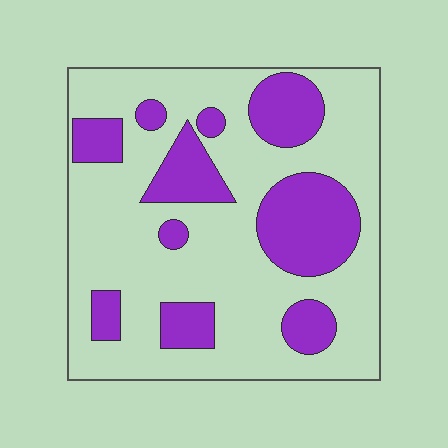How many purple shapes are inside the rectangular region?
10.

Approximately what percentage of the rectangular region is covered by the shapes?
Approximately 30%.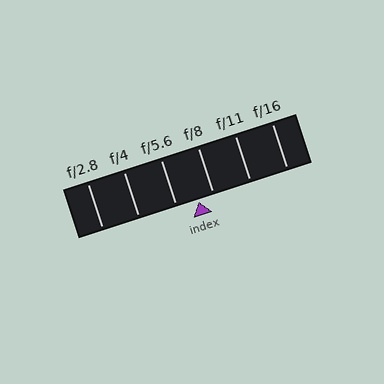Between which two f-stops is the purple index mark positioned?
The index mark is between f/5.6 and f/8.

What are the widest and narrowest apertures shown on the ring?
The widest aperture shown is f/2.8 and the narrowest is f/16.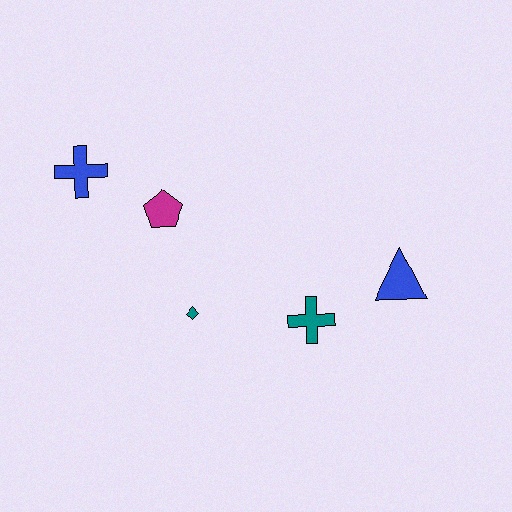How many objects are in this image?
There are 5 objects.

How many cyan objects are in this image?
There are no cyan objects.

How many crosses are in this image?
There are 2 crosses.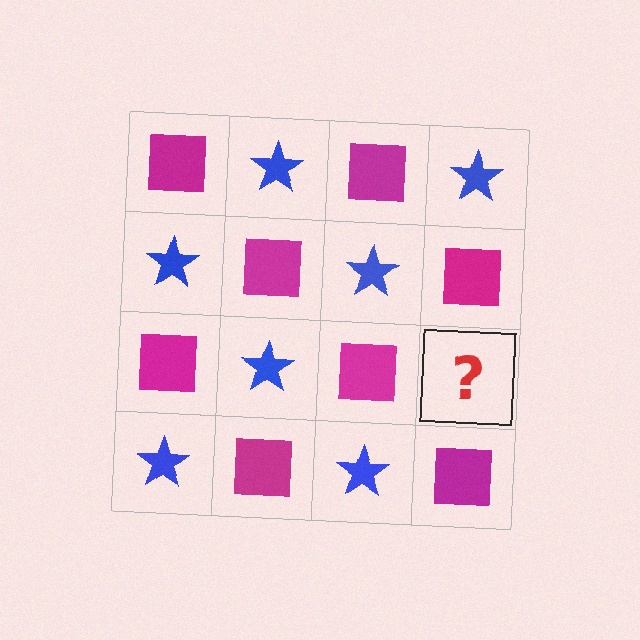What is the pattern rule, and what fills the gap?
The rule is that it alternates magenta square and blue star in a checkerboard pattern. The gap should be filled with a blue star.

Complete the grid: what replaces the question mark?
The question mark should be replaced with a blue star.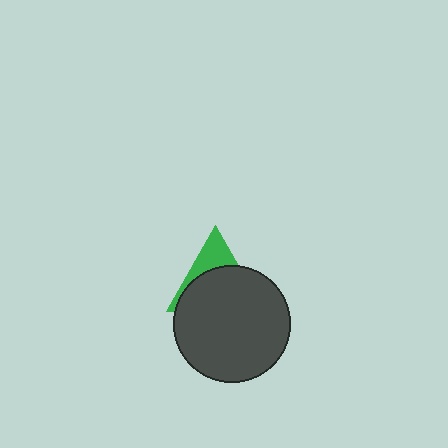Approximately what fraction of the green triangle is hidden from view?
Roughly 68% of the green triangle is hidden behind the dark gray circle.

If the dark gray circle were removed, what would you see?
You would see the complete green triangle.